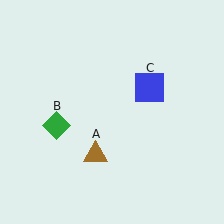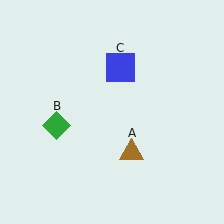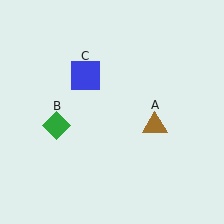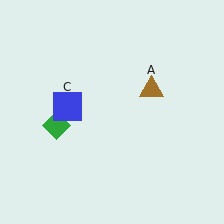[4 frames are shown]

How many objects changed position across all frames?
2 objects changed position: brown triangle (object A), blue square (object C).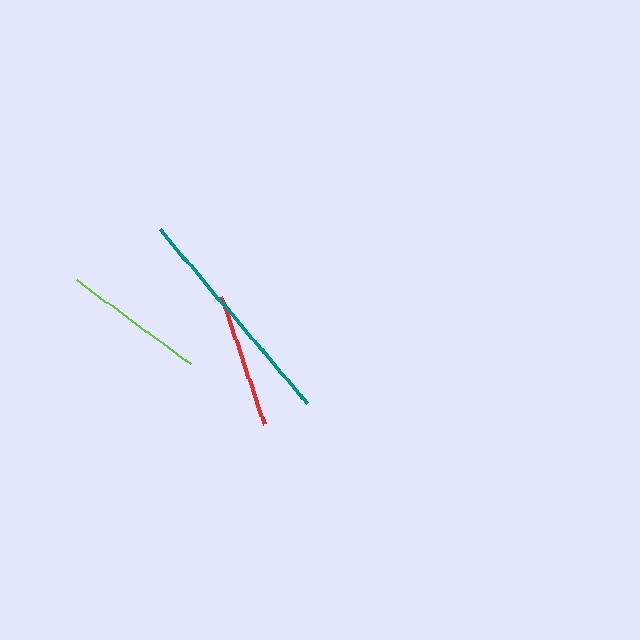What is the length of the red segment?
The red segment is approximately 135 pixels long.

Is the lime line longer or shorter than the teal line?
The teal line is longer than the lime line.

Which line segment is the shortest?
The red line is the shortest at approximately 135 pixels.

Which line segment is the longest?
The teal line is the longest at approximately 228 pixels.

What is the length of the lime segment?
The lime segment is approximately 141 pixels long.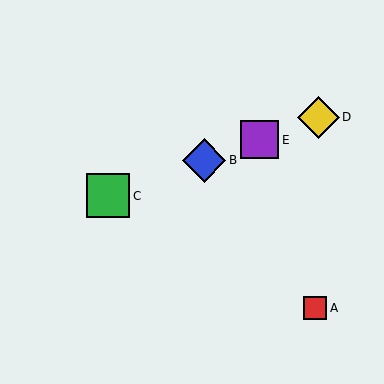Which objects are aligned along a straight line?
Objects B, C, D, E are aligned along a straight line.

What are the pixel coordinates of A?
Object A is at (315, 308).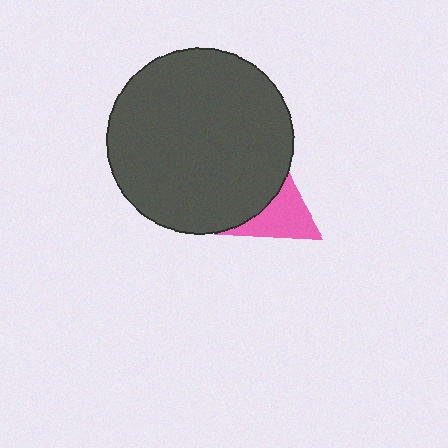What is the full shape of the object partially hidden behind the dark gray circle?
The partially hidden object is a pink triangle.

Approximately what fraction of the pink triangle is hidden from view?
Roughly 46% of the pink triangle is hidden behind the dark gray circle.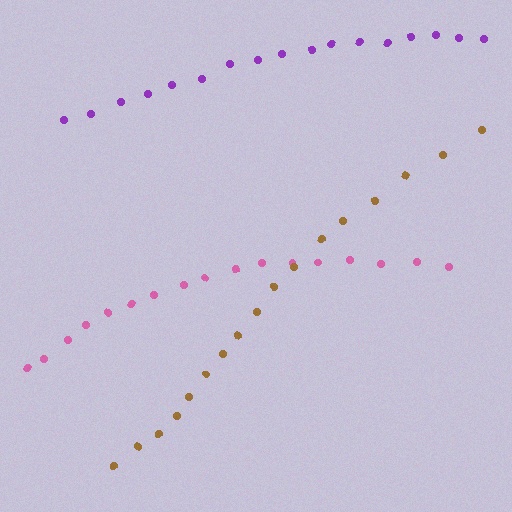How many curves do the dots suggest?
There are 3 distinct paths.